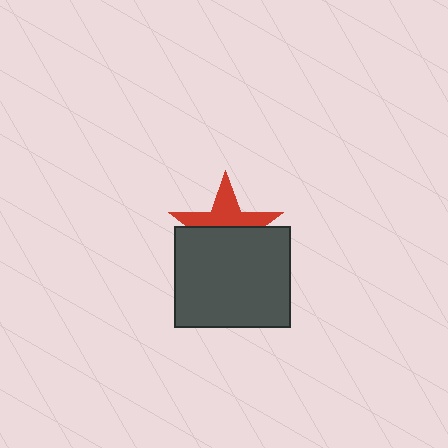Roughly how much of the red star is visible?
About half of it is visible (roughly 45%).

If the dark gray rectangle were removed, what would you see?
You would see the complete red star.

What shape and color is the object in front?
The object in front is a dark gray rectangle.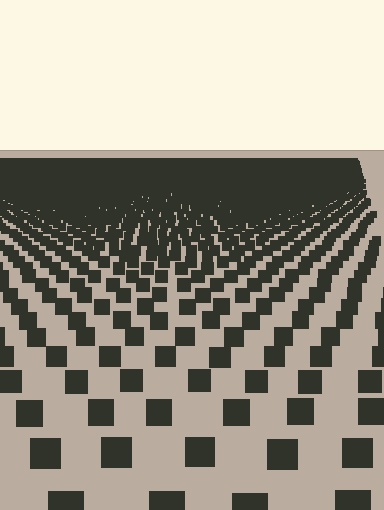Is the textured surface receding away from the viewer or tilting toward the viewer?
The surface is receding away from the viewer. Texture elements get smaller and denser toward the top.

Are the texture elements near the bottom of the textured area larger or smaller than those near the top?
Larger. Near the bottom, elements are closer to the viewer and appear at a bigger on-screen size.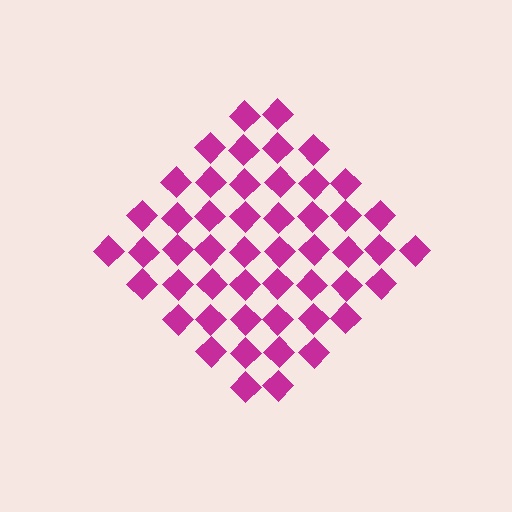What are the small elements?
The small elements are diamonds.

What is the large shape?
The large shape is a diamond.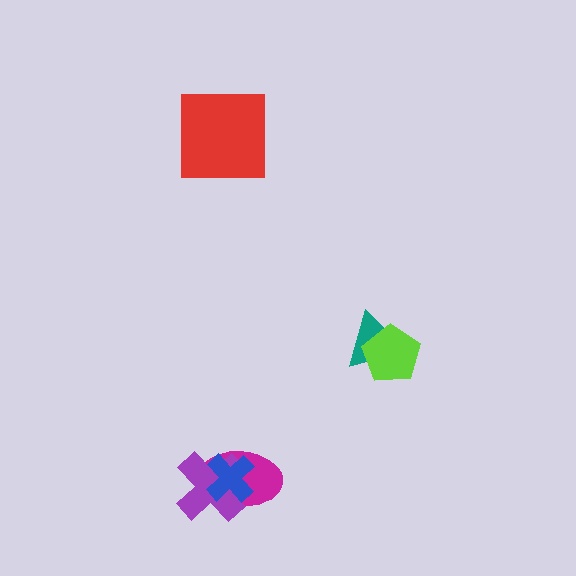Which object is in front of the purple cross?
The blue cross is in front of the purple cross.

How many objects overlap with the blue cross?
2 objects overlap with the blue cross.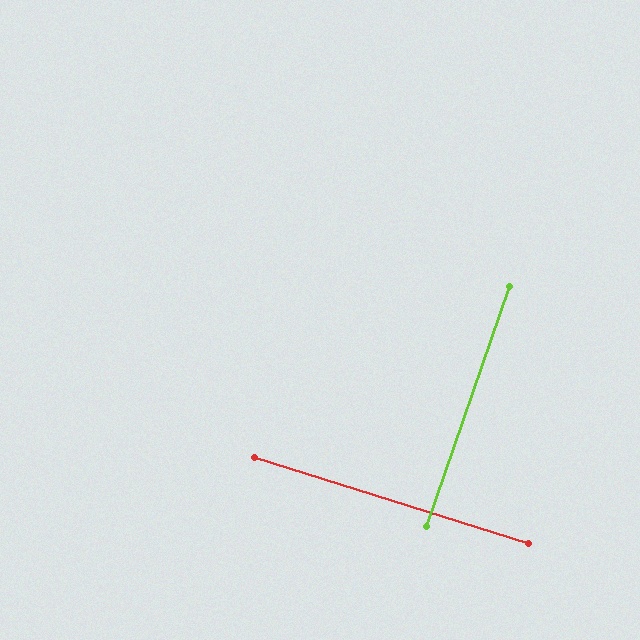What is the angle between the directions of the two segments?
Approximately 88 degrees.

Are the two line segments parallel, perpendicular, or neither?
Perpendicular — they meet at approximately 88°.